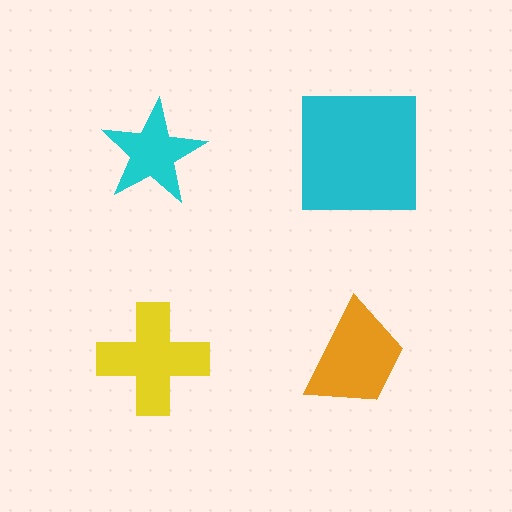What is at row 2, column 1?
A yellow cross.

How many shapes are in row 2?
2 shapes.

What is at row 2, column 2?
An orange trapezoid.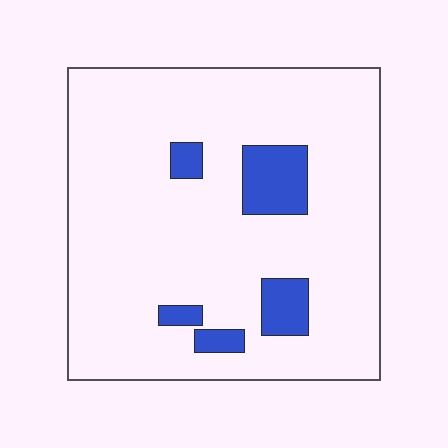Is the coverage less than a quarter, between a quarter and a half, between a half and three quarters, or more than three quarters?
Less than a quarter.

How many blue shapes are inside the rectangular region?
5.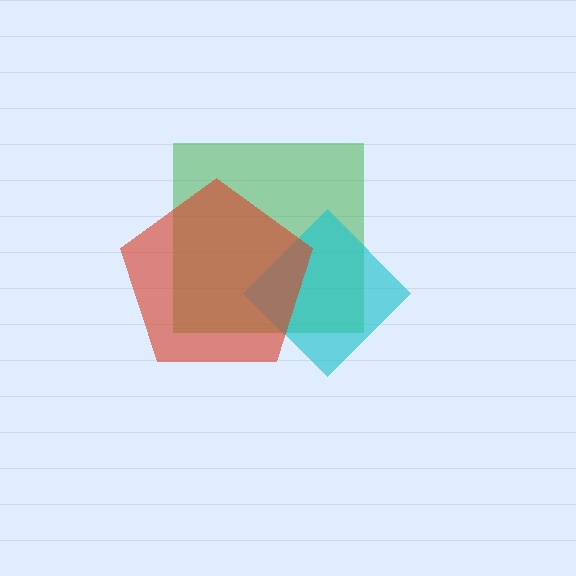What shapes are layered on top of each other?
The layered shapes are: a green square, a cyan diamond, a red pentagon.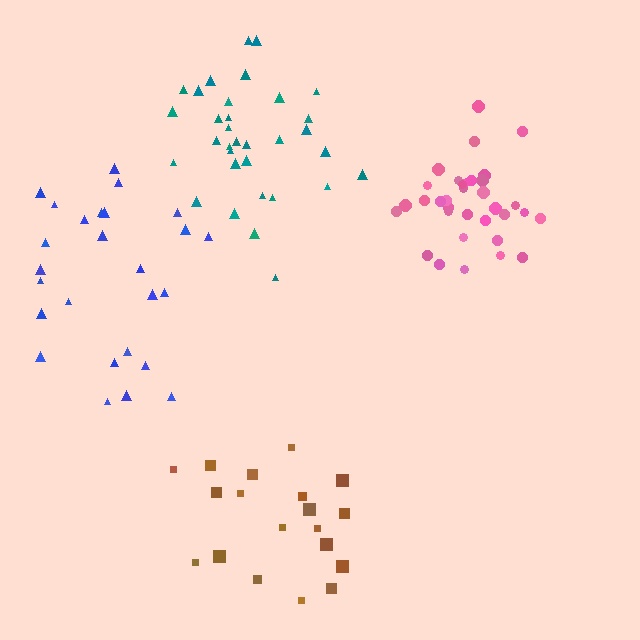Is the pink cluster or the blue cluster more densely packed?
Pink.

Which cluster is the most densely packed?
Pink.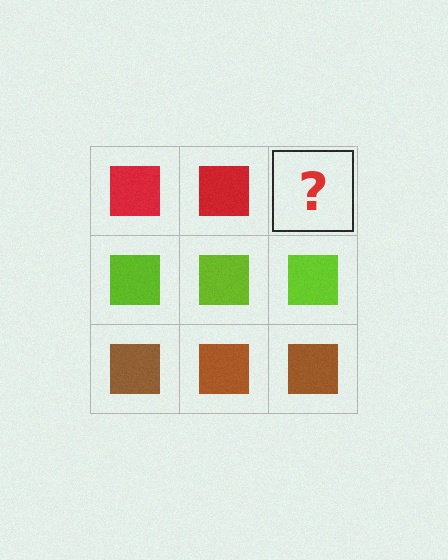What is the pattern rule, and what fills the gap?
The rule is that each row has a consistent color. The gap should be filled with a red square.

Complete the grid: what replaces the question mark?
The question mark should be replaced with a red square.